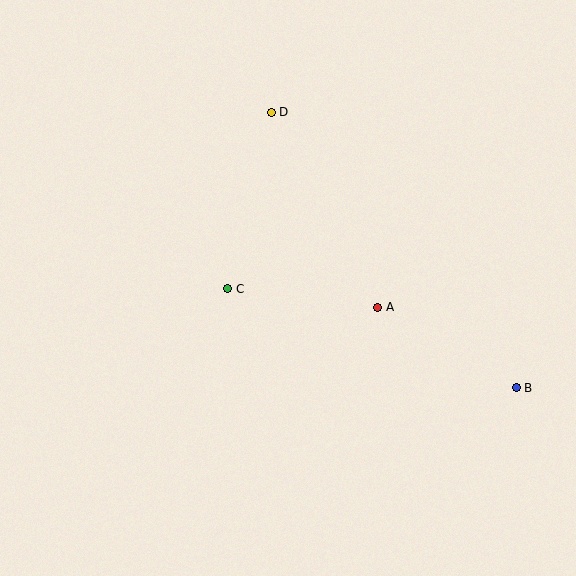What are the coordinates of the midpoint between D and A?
The midpoint between D and A is at (324, 210).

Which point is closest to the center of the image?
Point C at (228, 289) is closest to the center.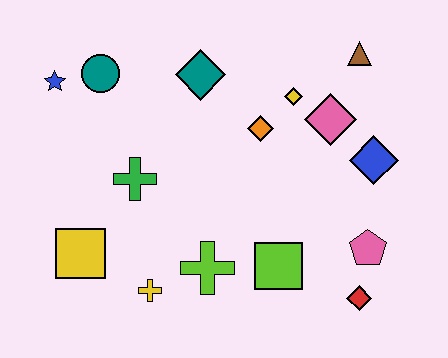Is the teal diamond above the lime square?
Yes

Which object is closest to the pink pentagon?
The red diamond is closest to the pink pentagon.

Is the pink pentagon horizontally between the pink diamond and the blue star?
No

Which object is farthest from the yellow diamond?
The yellow square is farthest from the yellow diamond.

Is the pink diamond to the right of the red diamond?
No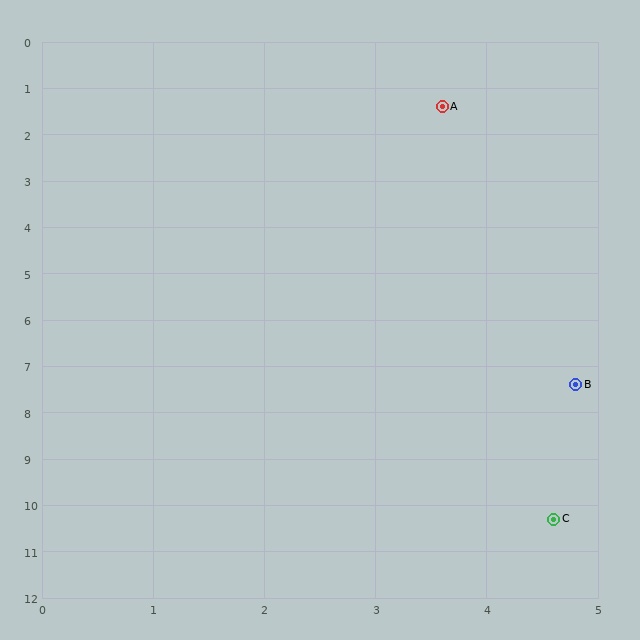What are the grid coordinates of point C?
Point C is at approximately (4.6, 10.3).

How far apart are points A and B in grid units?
Points A and B are about 6.1 grid units apart.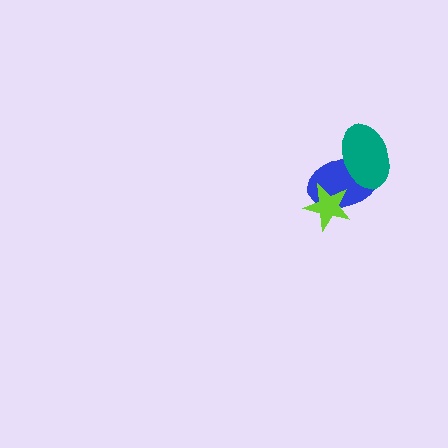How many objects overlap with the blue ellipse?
2 objects overlap with the blue ellipse.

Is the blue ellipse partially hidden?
Yes, it is partially covered by another shape.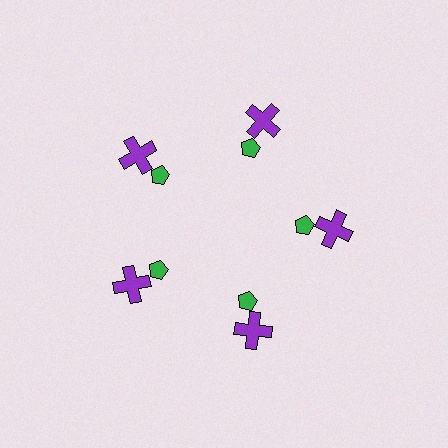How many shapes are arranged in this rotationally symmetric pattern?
There are 10 shapes, arranged in 5 groups of 2.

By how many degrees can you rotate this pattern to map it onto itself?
The pattern maps onto itself every 72 degrees of rotation.